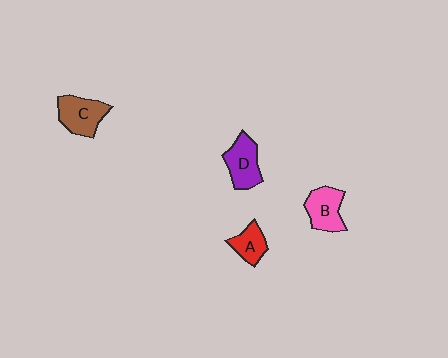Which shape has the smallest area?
Shape A (red).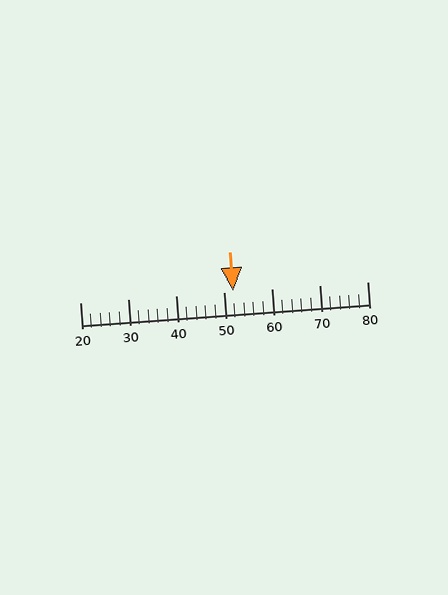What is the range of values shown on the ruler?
The ruler shows values from 20 to 80.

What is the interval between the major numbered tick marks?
The major tick marks are spaced 10 units apart.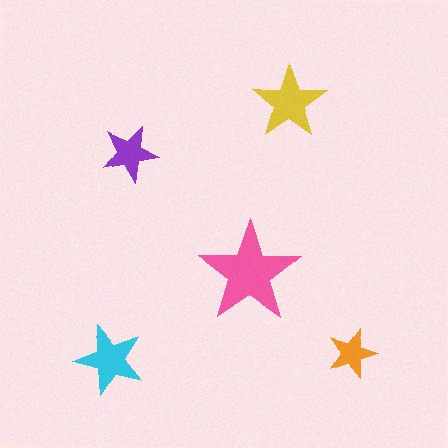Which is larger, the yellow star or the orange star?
The yellow one.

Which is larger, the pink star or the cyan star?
The pink one.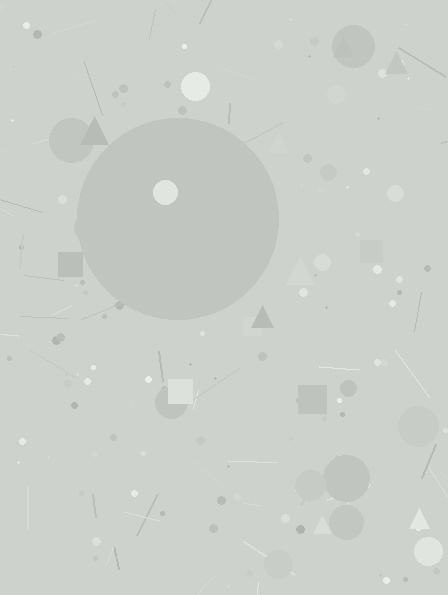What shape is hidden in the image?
A circle is hidden in the image.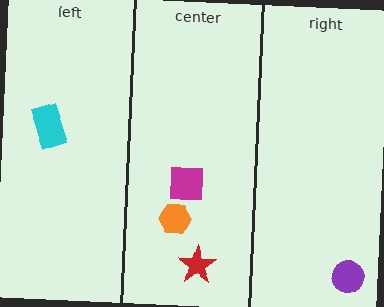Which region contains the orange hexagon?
The center region.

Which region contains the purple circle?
The right region.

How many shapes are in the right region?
1.